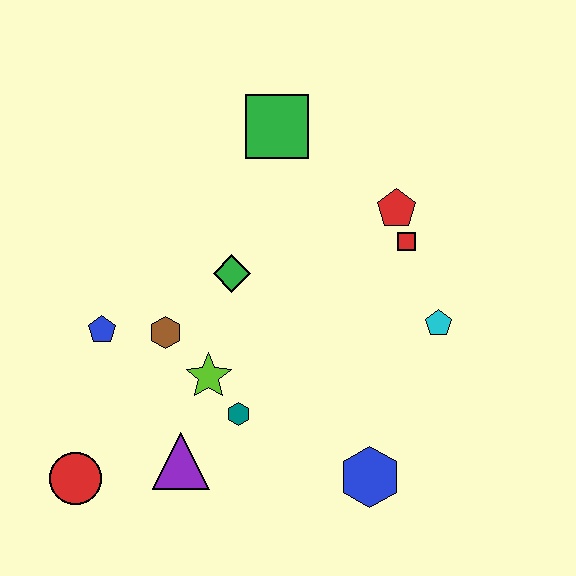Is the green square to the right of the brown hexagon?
Yes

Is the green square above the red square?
Yes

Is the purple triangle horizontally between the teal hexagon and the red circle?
Yes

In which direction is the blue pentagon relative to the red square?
The blue pentagon is to the left of the red square.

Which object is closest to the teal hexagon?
The lime star is closest to the teal hexagon.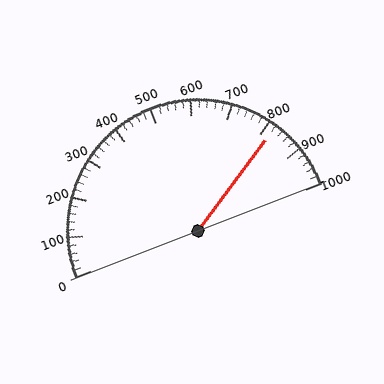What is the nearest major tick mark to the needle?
The nearest major tick mark is 800.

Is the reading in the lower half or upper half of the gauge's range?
The reading is in the upper half of the range (0 to 1000).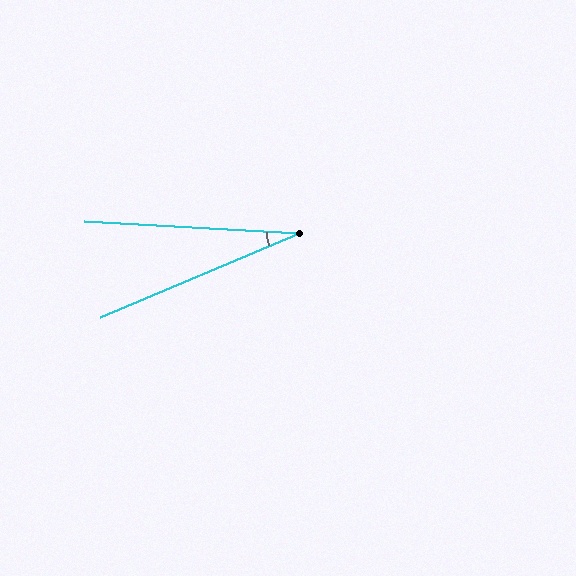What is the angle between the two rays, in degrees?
Approximately 26 degrees.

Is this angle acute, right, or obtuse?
It is acute.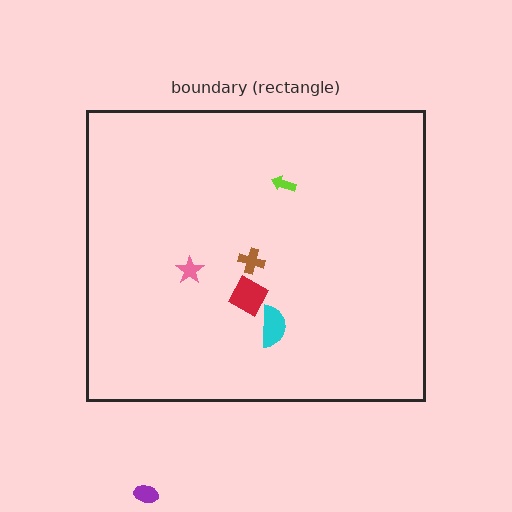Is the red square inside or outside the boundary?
Inside.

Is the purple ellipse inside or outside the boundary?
Outside.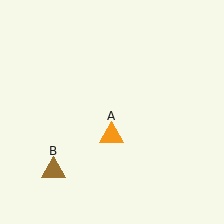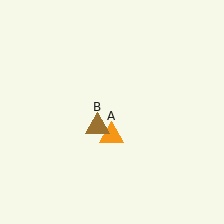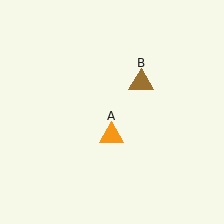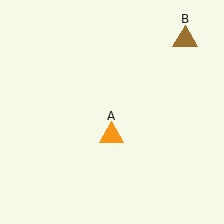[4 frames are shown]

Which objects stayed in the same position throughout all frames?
Orange triangle (object A) remained stationary.